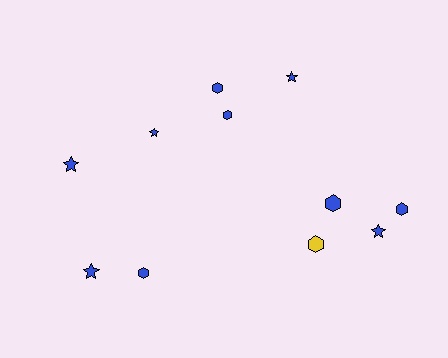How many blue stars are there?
There are 5 blue stars.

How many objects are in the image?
There are 11 objects.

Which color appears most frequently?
Blue, with 10 objects.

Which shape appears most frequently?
Hexagon, with 6 objects.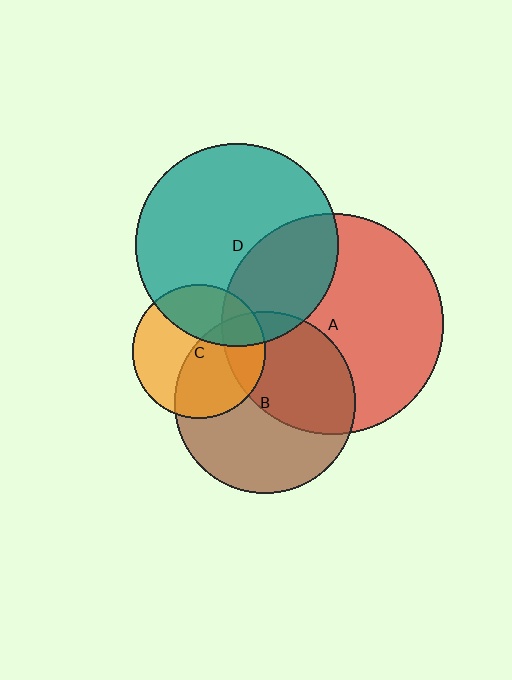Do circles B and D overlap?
Yes.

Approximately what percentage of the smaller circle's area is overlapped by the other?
Approximately 10%.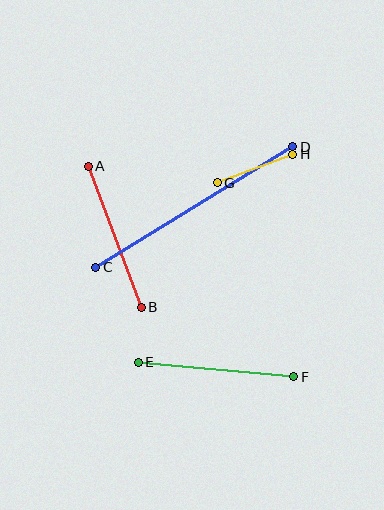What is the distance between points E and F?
The distance is approximately 156 pixels.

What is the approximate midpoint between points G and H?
The midpoint is at approximately (255, 169) pixels.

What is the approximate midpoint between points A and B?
The midpoint is at approximately (115, 237) pixels.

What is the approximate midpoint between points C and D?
The midpoint is at approximately (194, 207) pixels.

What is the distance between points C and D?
The distance is approximately 231 pixels.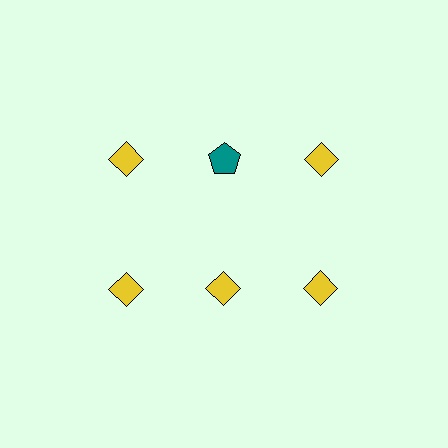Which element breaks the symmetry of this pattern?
The teal pentagon in the top row, second from left column breaks the symmetry. All other shapes are yellow diamonds.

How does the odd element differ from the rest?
It differs in both color (teal instead of yellow) and shape (pentagon instead of diamond).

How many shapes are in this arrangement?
There are 6 shapes arranged in a grid pattern.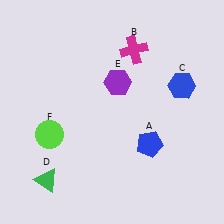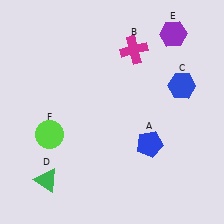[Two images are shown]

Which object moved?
The purple hexagon (E) moved right.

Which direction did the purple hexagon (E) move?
The purple hexagon (E) moved right.